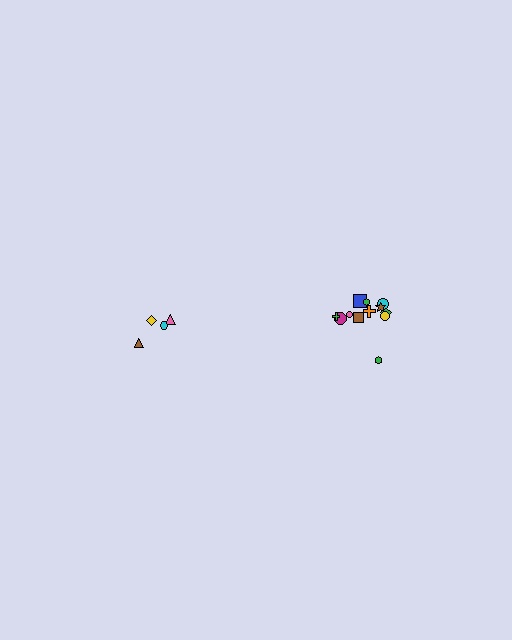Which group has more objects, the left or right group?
The right group.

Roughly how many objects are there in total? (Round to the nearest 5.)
Roughly 15 objects in total.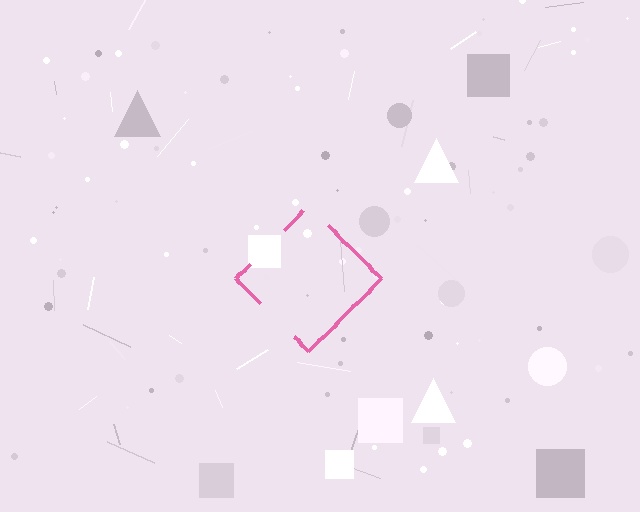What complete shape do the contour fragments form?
The contour fragments form a diamond.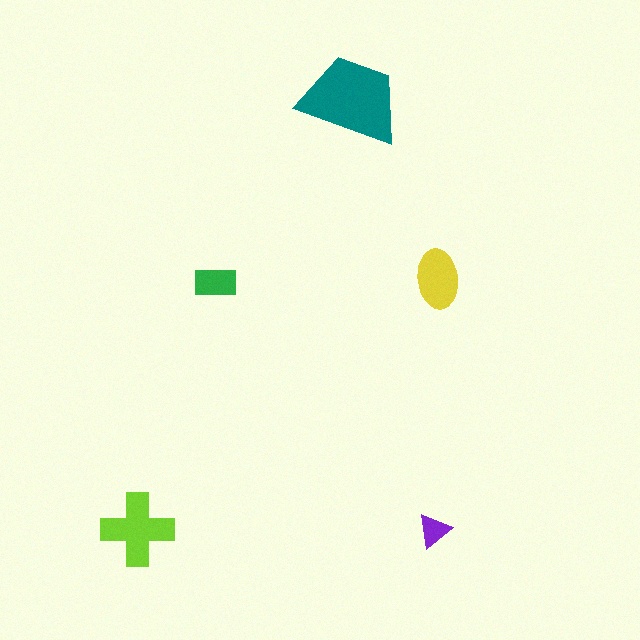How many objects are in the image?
There are 5 objects in the image.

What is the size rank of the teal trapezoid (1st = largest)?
1st.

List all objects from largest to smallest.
The teal trapezoid, the lime cross, the yellow ellipse, the green rectangle, the purple triangle.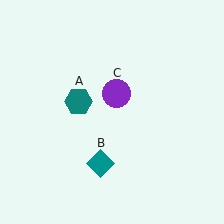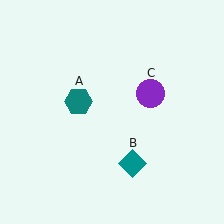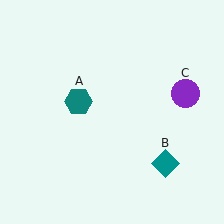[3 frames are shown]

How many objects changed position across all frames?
2 objects changed position: teal diamond (object B), purple circle (object C).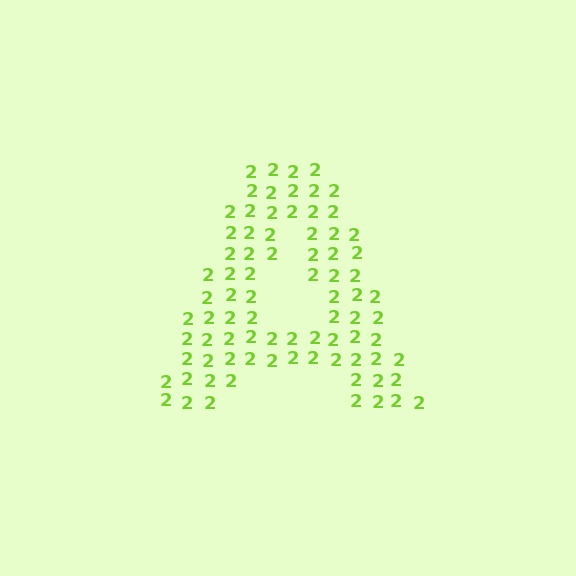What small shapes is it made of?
It is made of small digit 2's.